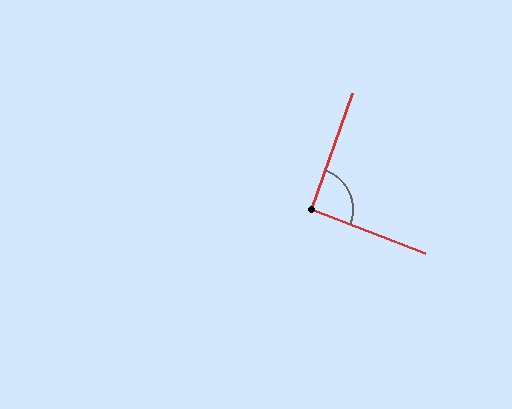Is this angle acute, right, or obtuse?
It is approximately a right angle.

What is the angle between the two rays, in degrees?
Approximately 91 degrees.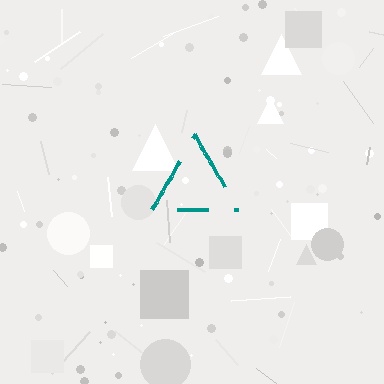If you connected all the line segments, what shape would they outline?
They would outline a triangle.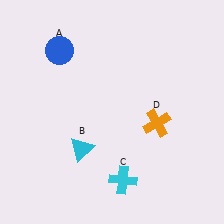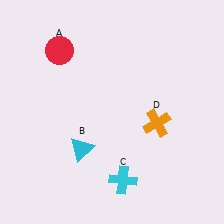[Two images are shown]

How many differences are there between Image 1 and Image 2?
There is 1 difference between the two images.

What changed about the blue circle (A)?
In Image 1, A is blue. In Image 2, it changed to red.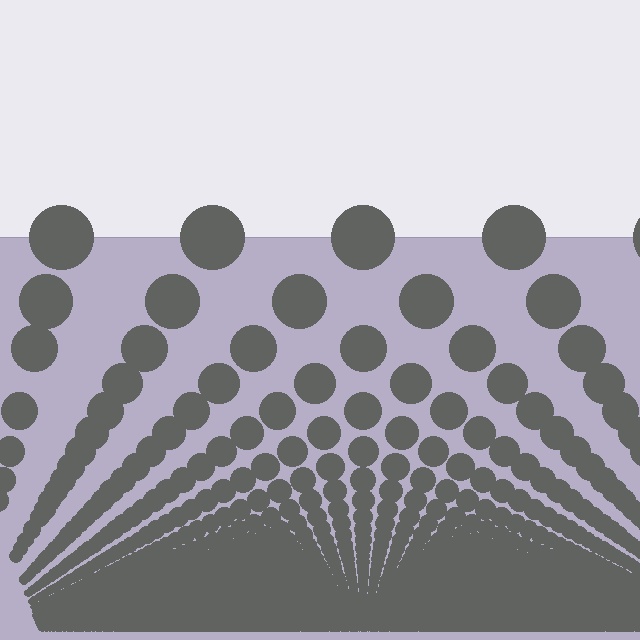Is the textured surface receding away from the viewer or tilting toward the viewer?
The surface appears to tilt toward the viewer. Texture elements get larger and sparser toward the top.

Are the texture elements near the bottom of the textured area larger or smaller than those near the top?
Smaller. The gradient is inverted — elements near the bottom are smaller and denser.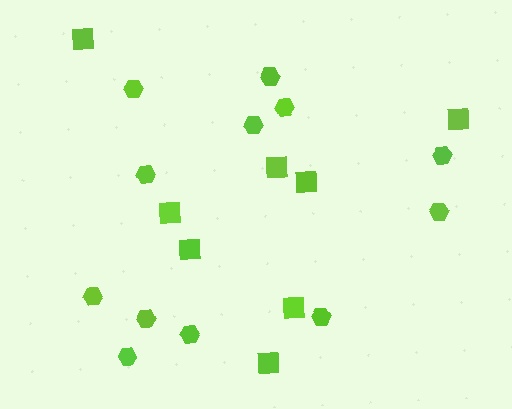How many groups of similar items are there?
There are 2 groups: one group of hexagons (12) and one group of squares (8).